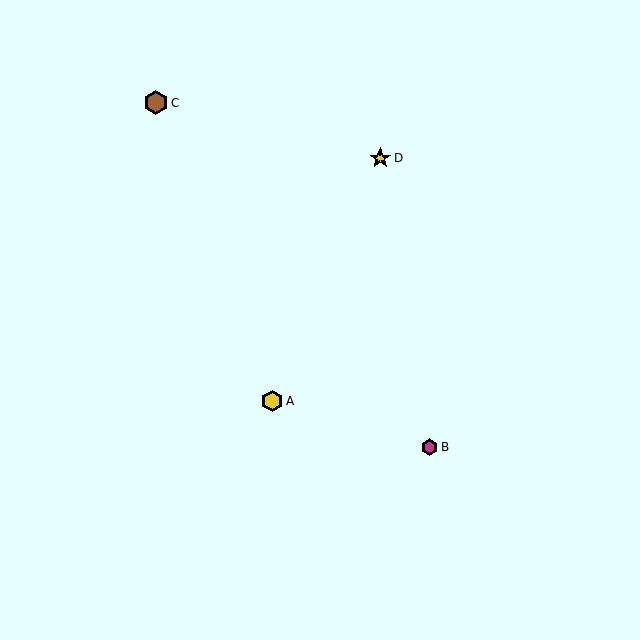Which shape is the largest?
The brown hexagon (labeled C) is the largest.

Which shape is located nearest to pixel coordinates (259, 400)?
The yellow hexagon (labeled A) at (272, 401) is nearest to that location.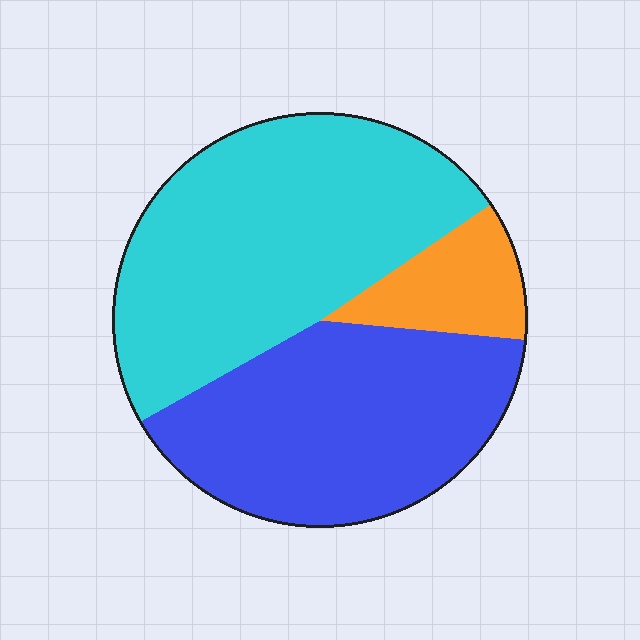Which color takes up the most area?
Cyan, at roughly 50%.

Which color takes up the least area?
Orange, at roughly 10%.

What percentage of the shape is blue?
Blue covers about 40% of the shape.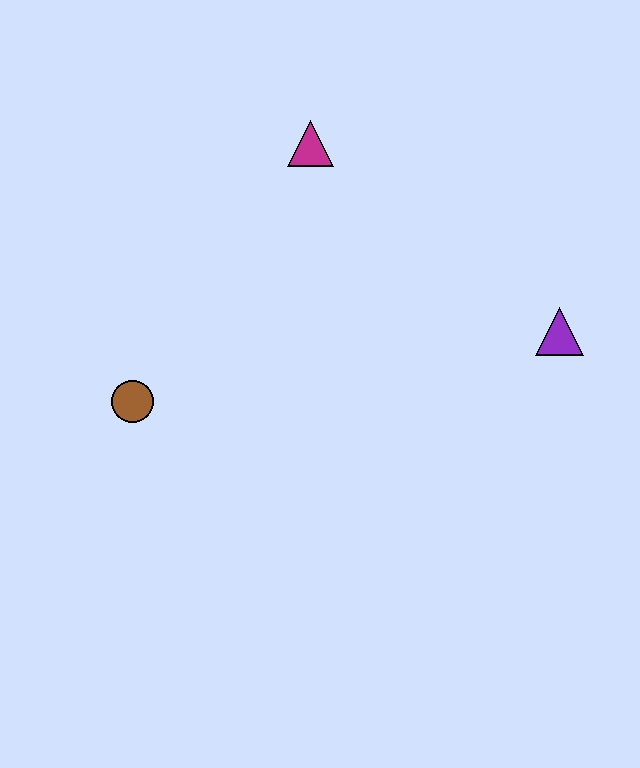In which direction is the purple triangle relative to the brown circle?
The purple triangle is to the right of the brown circle.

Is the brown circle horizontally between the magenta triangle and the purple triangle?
No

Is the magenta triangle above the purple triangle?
Yes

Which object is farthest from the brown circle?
The purple triangle is farthest from the brown circle.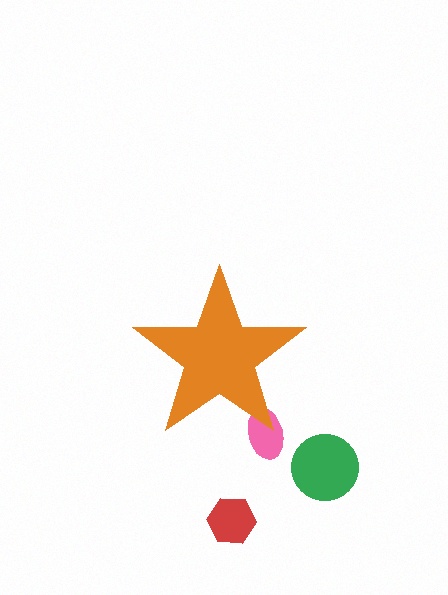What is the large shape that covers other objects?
An orange star.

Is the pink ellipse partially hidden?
Yes, the pink ellipse is partially hidden behind the orange star.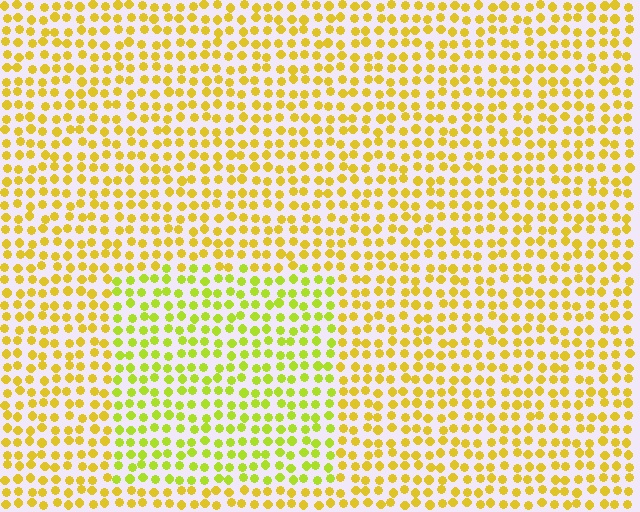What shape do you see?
I see a rectangle.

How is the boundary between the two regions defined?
The boundary is defined purely by a slight shift in hue (about 27 degrees). Spacing, size, and orientation are identical on both sides.